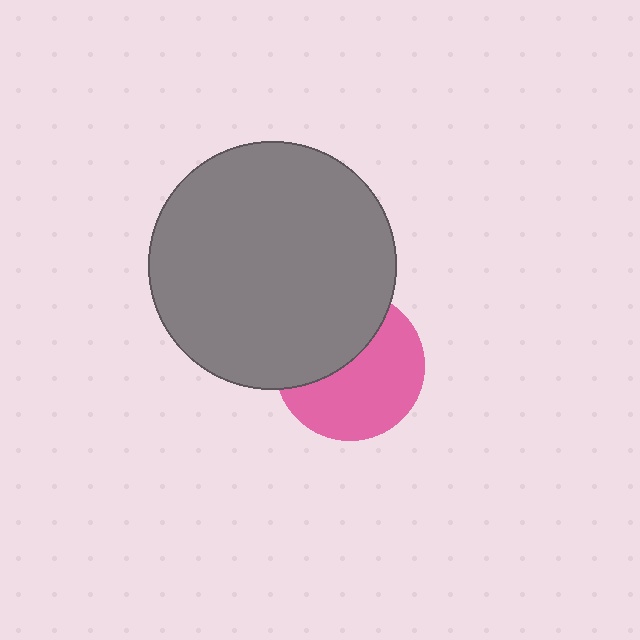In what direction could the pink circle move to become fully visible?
The pink circle could move down. That would shift it out from behind the gray circle entirely.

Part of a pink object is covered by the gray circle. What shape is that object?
It is a circle.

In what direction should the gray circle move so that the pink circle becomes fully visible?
The gray circle should move up. That is the shortest direction to clear the overlap and leave the pink circle fully visible.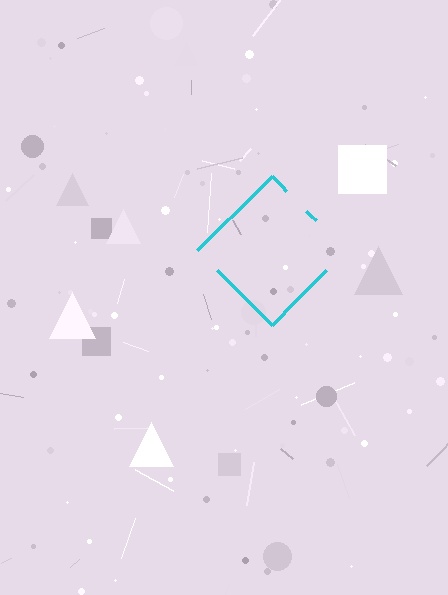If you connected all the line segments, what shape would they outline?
They would outline a diamond.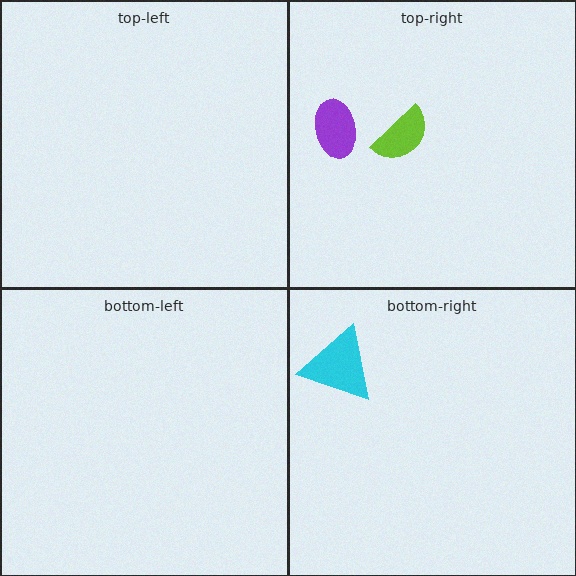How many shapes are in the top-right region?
2.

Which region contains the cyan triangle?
The bottom-right region.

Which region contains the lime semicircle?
The top-right region.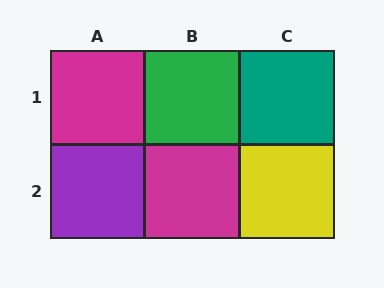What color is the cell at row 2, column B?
Magenta.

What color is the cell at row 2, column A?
Purple.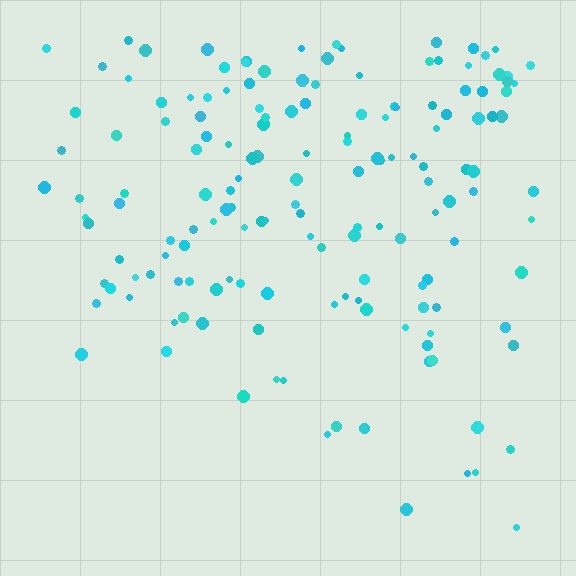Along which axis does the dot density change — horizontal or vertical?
Vertical.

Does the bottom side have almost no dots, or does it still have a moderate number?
Still a moderate number, just noticeably fewer than the top.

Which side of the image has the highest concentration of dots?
The top.